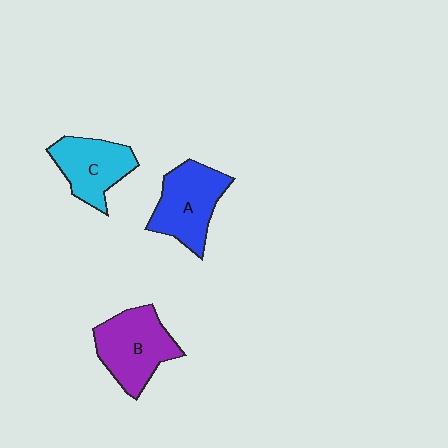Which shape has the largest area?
Shape B (purple).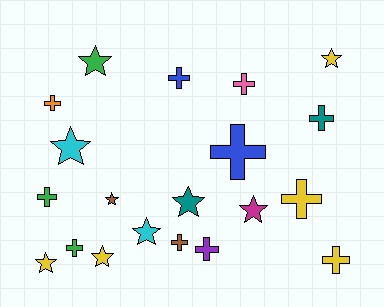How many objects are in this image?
There are 20 objects.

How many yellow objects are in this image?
There are 5 yellow objects.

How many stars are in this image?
There are 9 stars.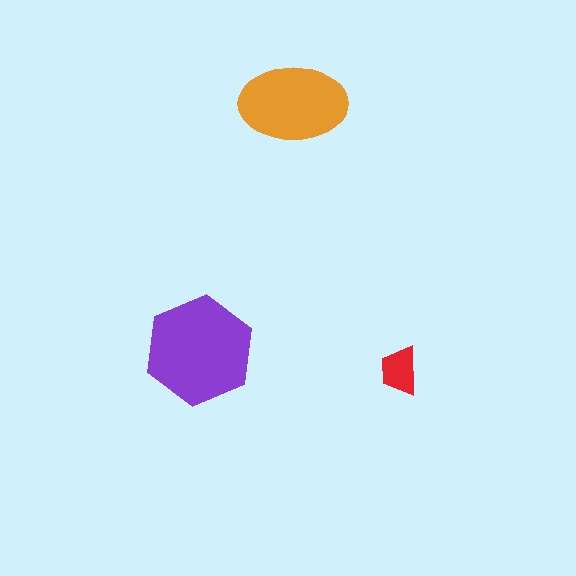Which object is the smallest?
The red trapezoid.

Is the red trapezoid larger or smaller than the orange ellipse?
Smaller.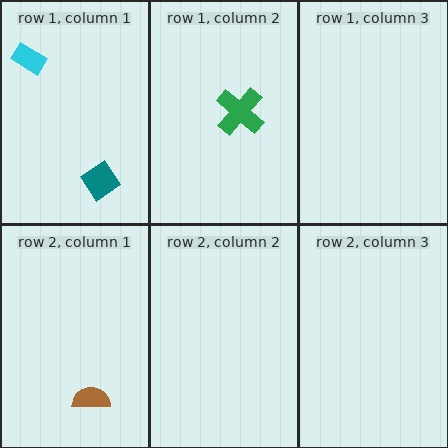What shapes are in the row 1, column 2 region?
The green cross.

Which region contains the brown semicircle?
The row 2, column 1 region.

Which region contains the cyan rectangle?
The row 1, column 1 region.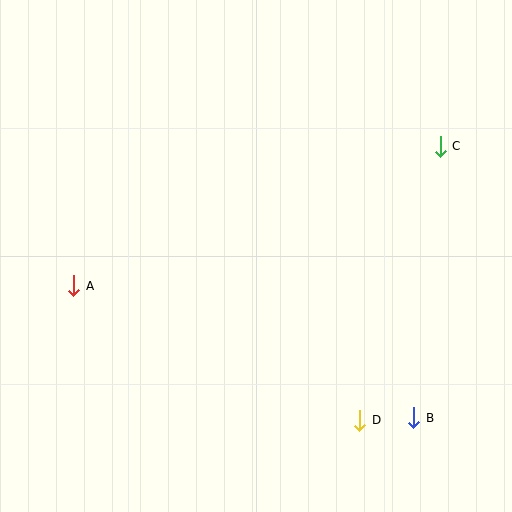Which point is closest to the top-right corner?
Point C is closest to the top-right corner.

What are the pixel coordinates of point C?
Point C is at (440, 146).